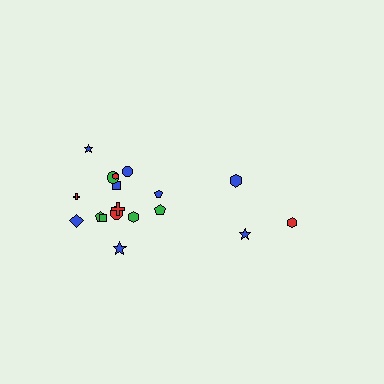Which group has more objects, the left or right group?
The left group.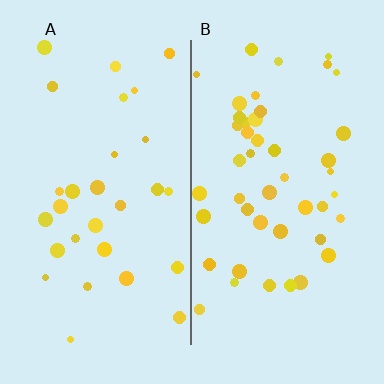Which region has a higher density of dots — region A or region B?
B (the right).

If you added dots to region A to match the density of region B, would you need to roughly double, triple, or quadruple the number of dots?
Approximately double.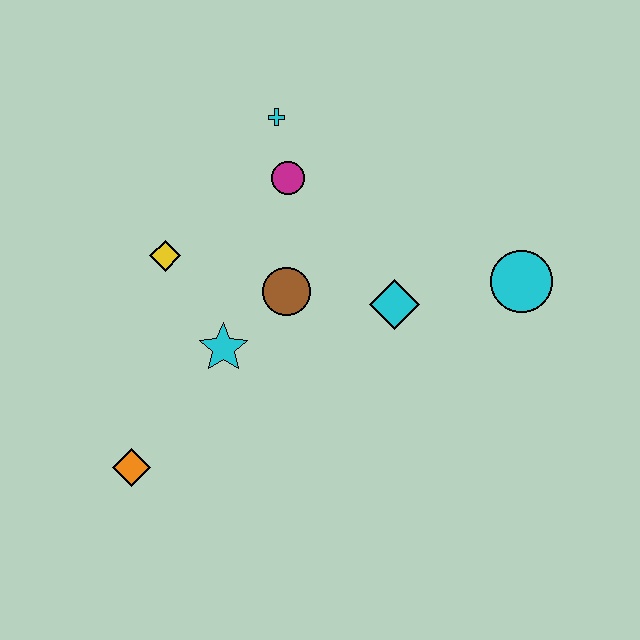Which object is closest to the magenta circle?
The cyan cross is closest to the magenta circle.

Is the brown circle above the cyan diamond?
Yes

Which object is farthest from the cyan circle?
The orange diamond is farthest from the cyan circle.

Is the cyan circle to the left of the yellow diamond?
No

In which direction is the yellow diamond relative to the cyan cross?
The yellow diamond is below the cyan cross.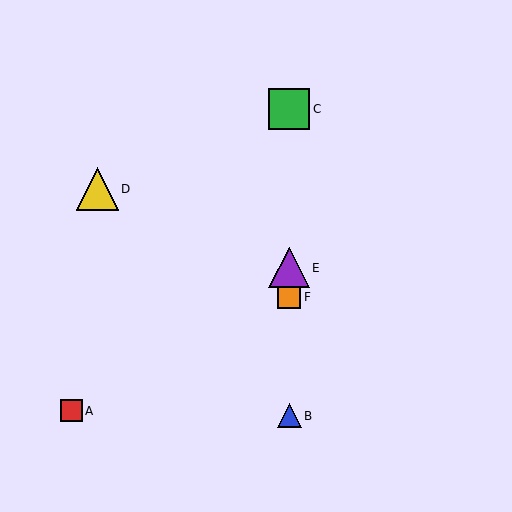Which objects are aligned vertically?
Objects B, C, E, F are aligned vertically.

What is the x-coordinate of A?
Object A is at x≈71.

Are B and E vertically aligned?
Yes, both are at x≈289.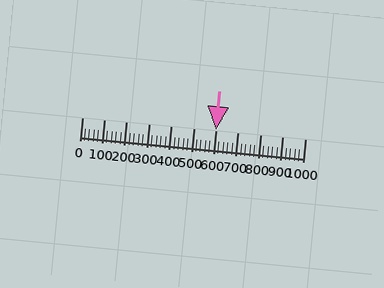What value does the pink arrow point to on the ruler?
The pink arrow points to approximately 600.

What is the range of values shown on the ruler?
The ruler shows values from 0 to 1000.